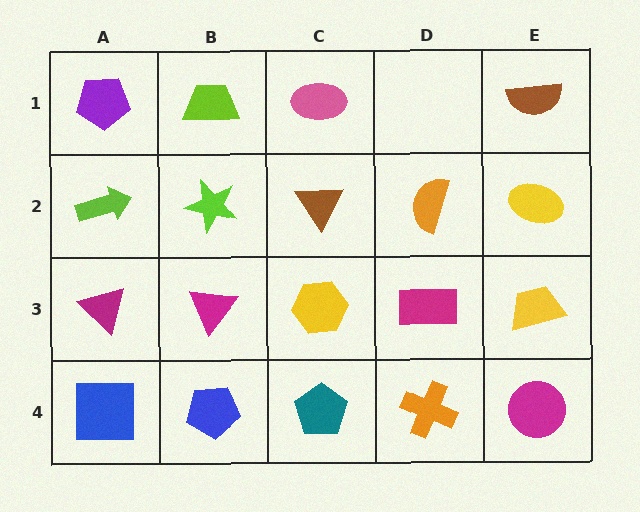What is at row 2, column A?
A lime arrow.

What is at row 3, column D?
A magenta rectangle.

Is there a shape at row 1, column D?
No, that cell is empty.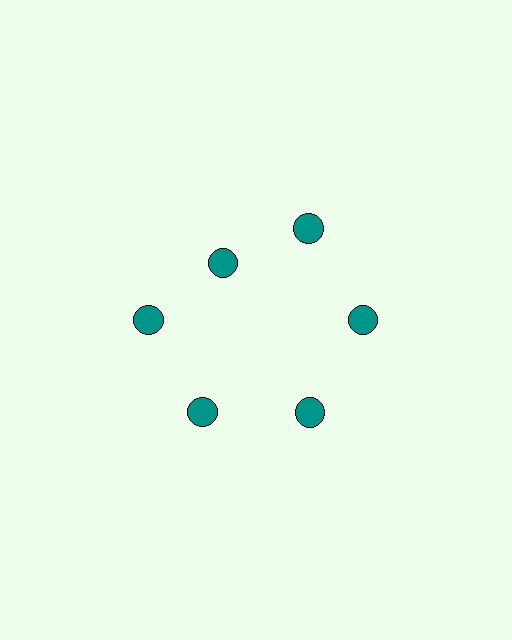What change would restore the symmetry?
The symmetry would be restored by moving it outward, back onto the ring so that all 6 circles sit at equal angles and equal distance from the center.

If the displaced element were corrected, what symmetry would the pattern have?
It would have 6-fold rotational symmetry — the pattern would map onto itself every 60 degrees.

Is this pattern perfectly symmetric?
No. The 6 teal circles are arranged in a ring, but one element near the 11 o'clock position is pulled inward toward the center, breaking the 6-fold rotational symmetry.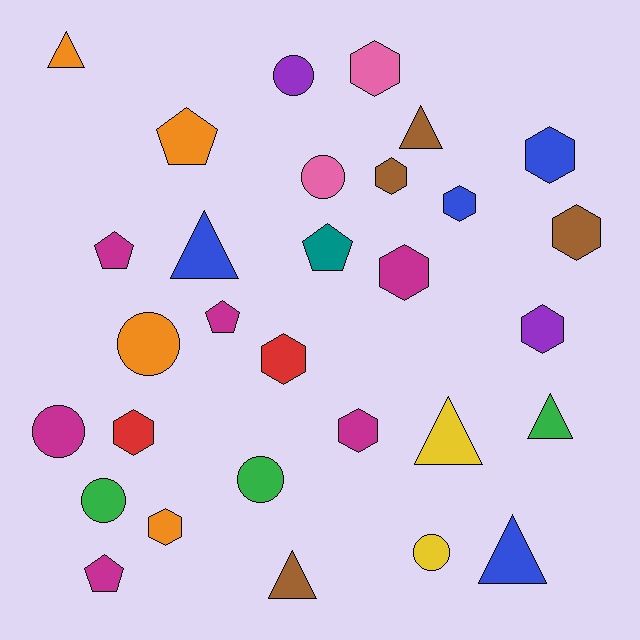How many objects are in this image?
There are 30 objects.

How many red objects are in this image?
There are 2 red objects.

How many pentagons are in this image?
There are 5 pentagons.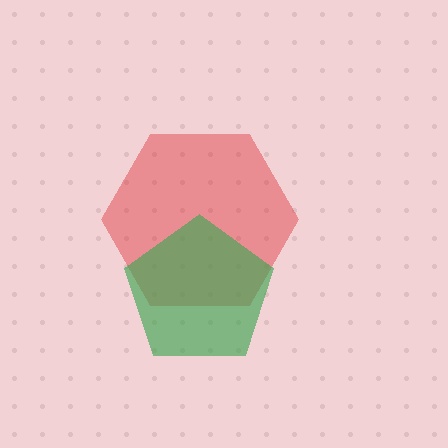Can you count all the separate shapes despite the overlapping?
Yes, there are 2 separate shapes.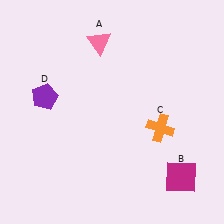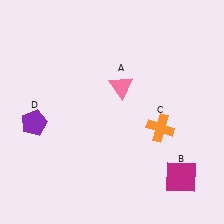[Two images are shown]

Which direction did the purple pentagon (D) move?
The purple pentagon (D) moved down.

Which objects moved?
The objects that moved are: the pink triangle (A), the purple pentagon (D).